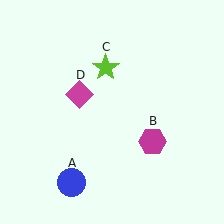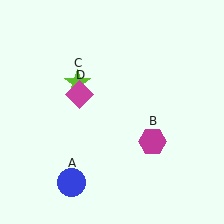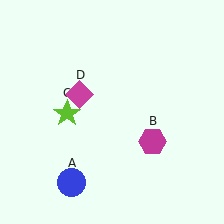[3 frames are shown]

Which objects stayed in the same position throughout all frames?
Blue circle (object A) and magenta hexagon (object B) and magenta diamond (object D) remained stationary.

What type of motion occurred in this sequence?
The lime star (object C) rotated counterclockwise around the center of the scene.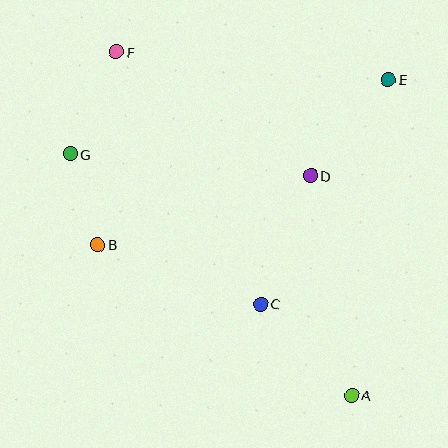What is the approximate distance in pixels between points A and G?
The distance between A and G is approximately 370 pixels.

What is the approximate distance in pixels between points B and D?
The distance between B and D is approximately 224 pixels.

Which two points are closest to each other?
Points B and G are closest to each other.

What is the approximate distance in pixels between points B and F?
The distance between B and F is approximately 194 pixels.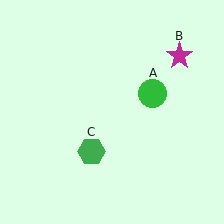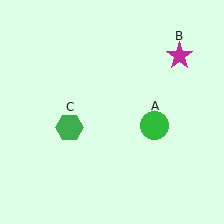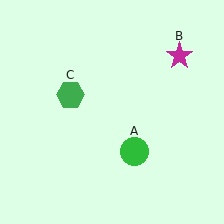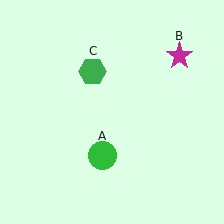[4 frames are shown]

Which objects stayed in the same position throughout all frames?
Magenta star (object B) remained stationary.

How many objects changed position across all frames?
2 objects changed position: green circle (object A), green hexagon (object C).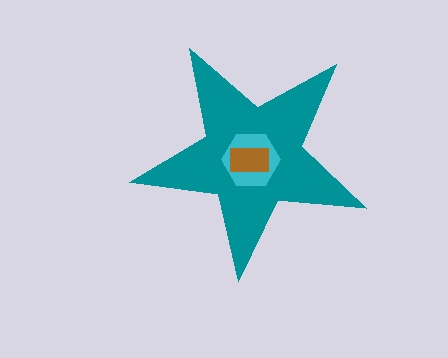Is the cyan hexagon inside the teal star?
Yes.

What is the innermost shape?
The brown rectangle.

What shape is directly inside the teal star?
The cyan hexagon.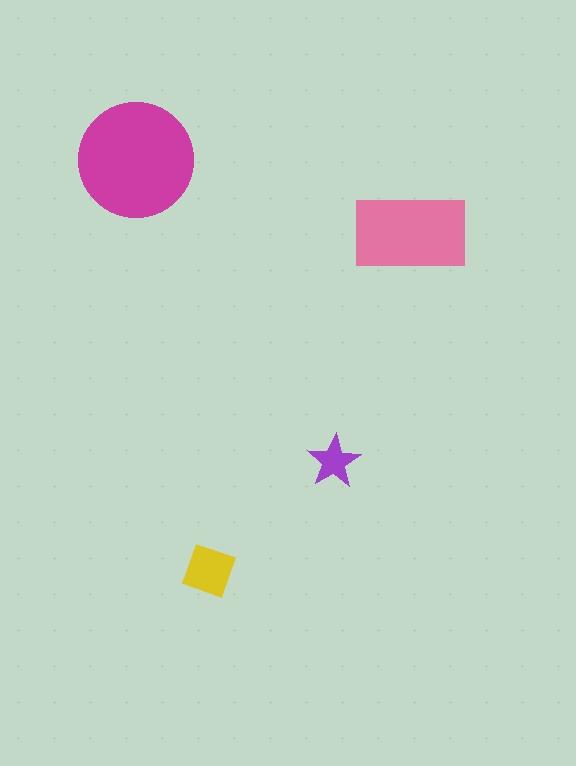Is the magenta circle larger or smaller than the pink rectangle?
Larger.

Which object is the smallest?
The purple star.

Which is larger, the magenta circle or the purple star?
The magenta circle.